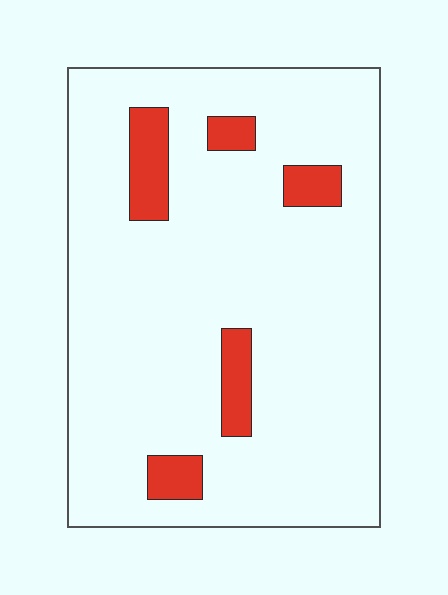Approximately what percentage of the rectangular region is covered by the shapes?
Approximately 10%.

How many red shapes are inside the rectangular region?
5.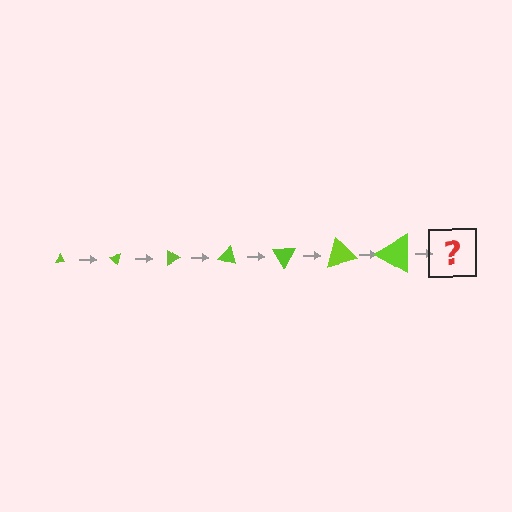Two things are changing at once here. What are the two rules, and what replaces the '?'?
The two rules are that the triangle grows larger each step and it rotates 45 degrees each step. The '?' should be a triangle, larger than the previous one and rotated 315 degrees from the start.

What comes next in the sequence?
The next element should be a triangle, larger than the previous one and rotated 315 degrees from the start.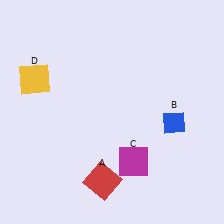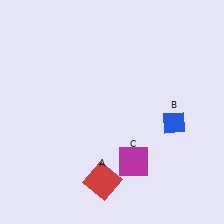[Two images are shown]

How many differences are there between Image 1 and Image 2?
There is 1 difference between the two images.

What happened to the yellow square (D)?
The yellow square (D) was removed in Image 2. It was in the top-left area of Image 1.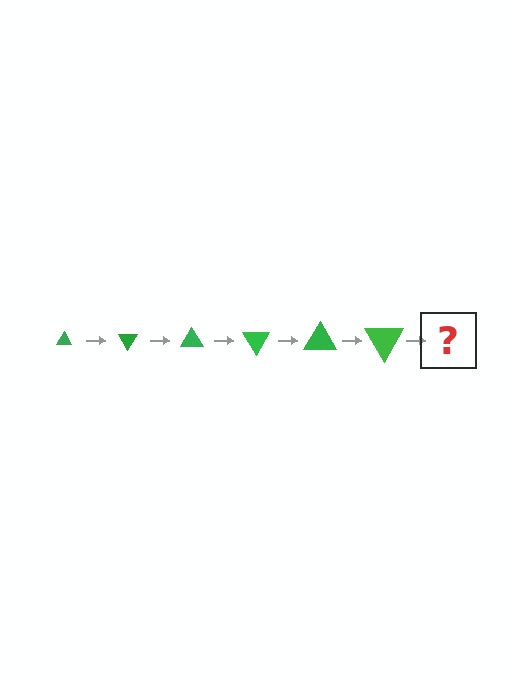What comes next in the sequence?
The next element should be a triangle, larger than the previous one and rotated 360 degrees from the start.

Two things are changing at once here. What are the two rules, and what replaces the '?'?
The two rules are that the triangle grows larger each step and it rotates 60 degrees each step. The '?' should be a triangle, larger than the previous one and rotated 360 degrees from the start.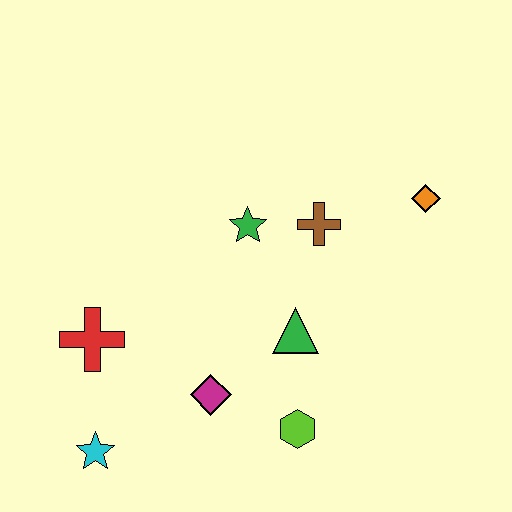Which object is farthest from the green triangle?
The cyan star is farthest from the green triangle.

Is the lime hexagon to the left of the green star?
No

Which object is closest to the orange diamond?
The brown cross is closest to the orange diamond.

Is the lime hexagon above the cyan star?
Yes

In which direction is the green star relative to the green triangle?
The green star is above the green triangle.